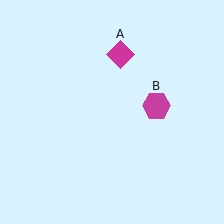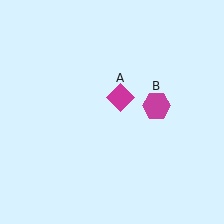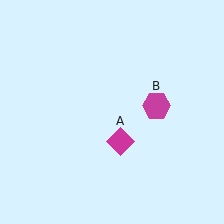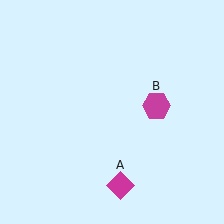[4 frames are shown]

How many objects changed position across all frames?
1 object changed position: magenta diamond (object A).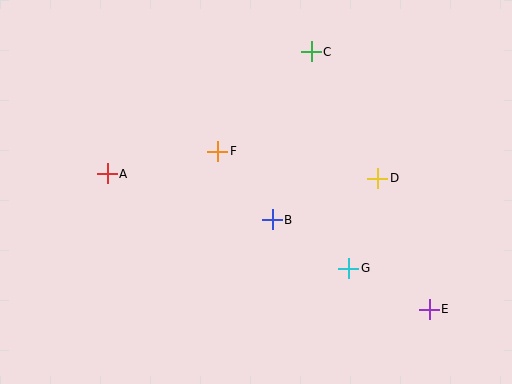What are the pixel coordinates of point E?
Point E is at (429, 309).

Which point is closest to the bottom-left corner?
Point A is closest to the bottom-left corner.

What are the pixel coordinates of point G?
Point G is at (349, 268).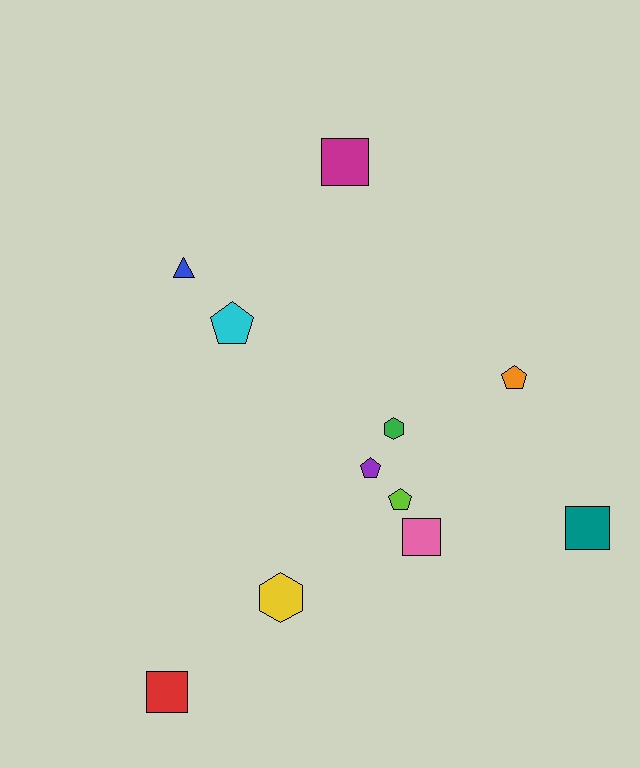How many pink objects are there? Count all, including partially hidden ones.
There is 1 pink object.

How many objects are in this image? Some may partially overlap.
There are 11 objects.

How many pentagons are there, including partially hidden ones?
There are 4 pentagons.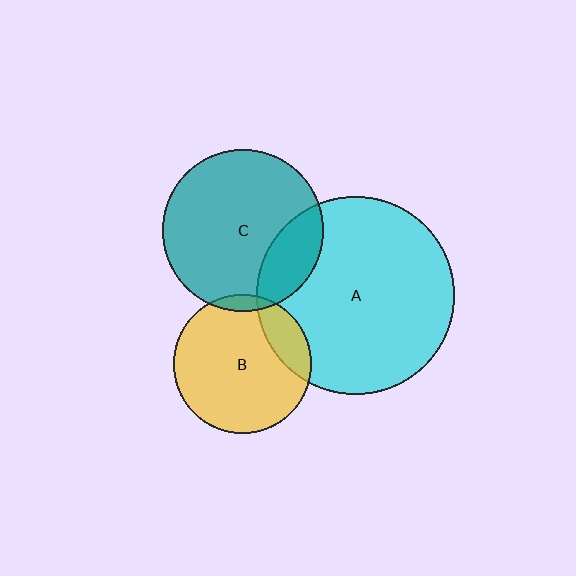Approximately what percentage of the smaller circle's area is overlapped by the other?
Approximately 5%.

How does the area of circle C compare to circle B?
Approximately 1.4 times.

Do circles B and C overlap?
Yes.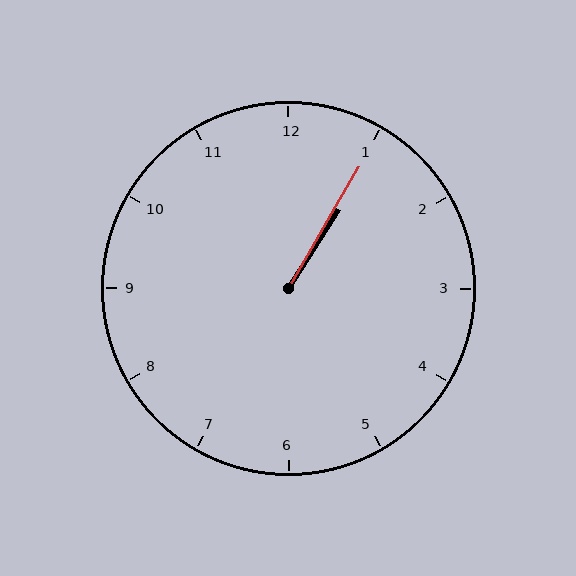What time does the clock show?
1:05.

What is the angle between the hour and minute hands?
Approximately 2 degrees.